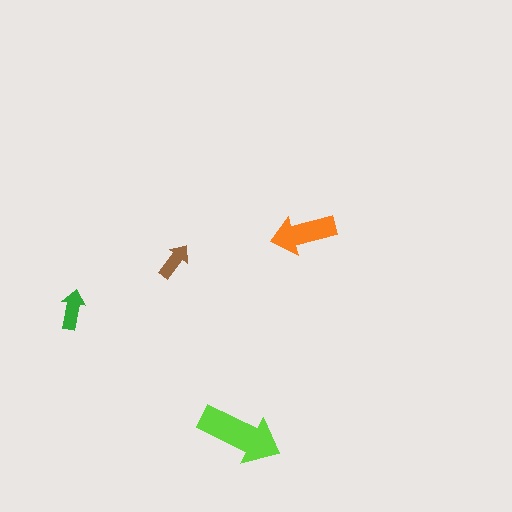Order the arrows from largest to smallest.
the lime one, the orange one, the green one, the brown one.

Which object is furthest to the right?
The orange arrow is rightmost.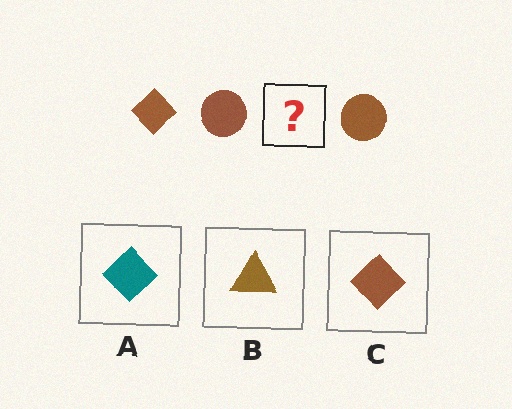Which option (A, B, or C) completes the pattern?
C.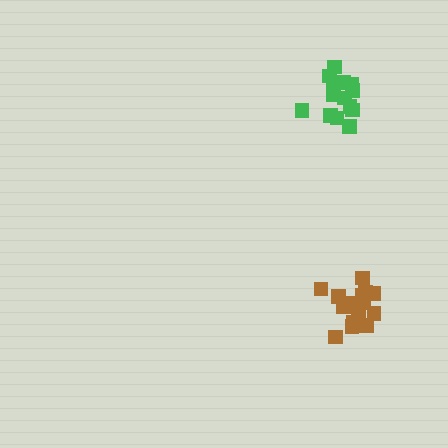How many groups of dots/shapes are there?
There are 2 groups.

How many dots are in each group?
Group 1: 14 dots, Group 2: 15 dots (29 total).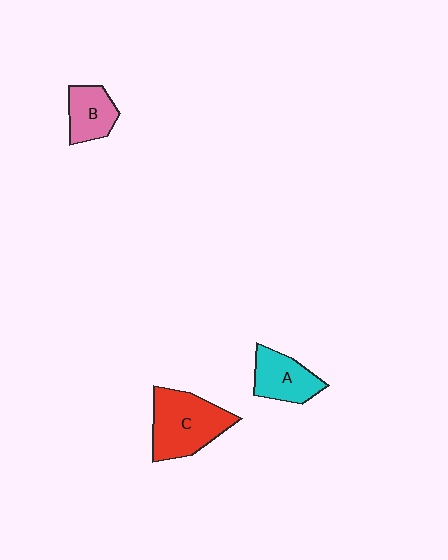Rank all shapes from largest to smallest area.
From largest to smallest: C (red), A (cyan), B (pink).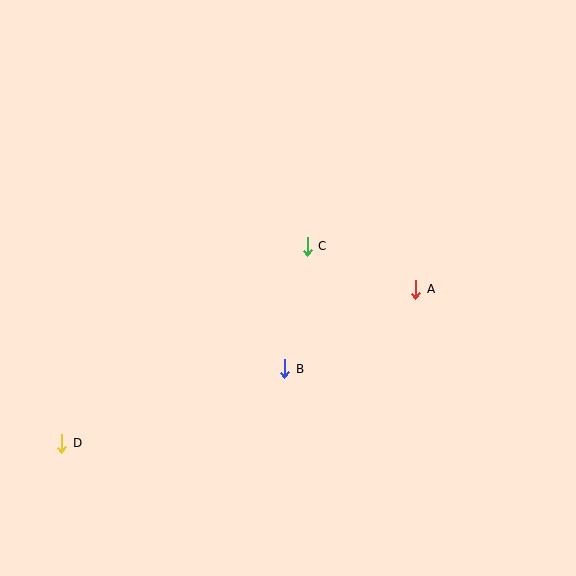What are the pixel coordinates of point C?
Point C is at (307, 246).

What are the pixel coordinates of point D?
Point D is at (62, 443).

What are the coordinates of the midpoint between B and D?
The midpoint between B and D is at (173, 406).